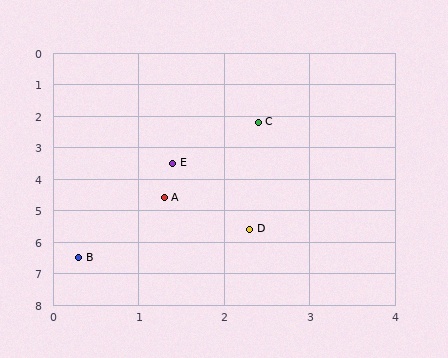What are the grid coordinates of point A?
Point A is at approximately (1.3, 4.6).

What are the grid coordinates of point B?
Point B is at approximately (0.3, 6.5).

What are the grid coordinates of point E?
Point E is at approximately (1.4, 3.5).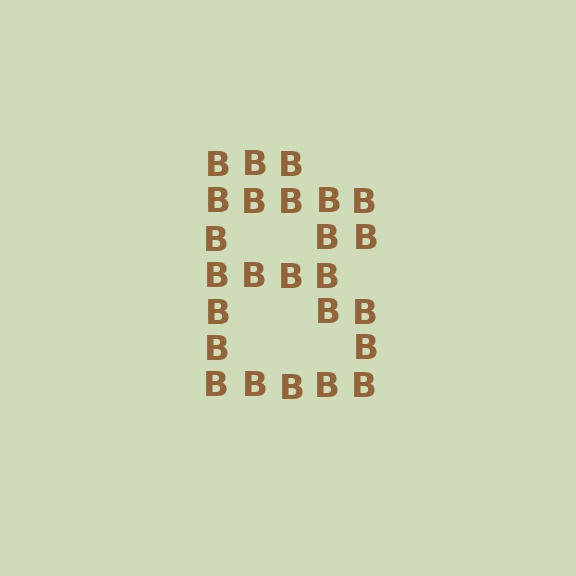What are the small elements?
The small elements are letter B's.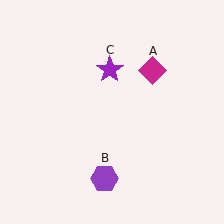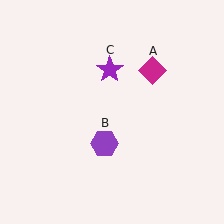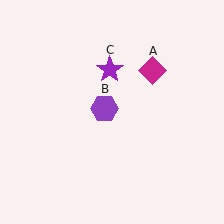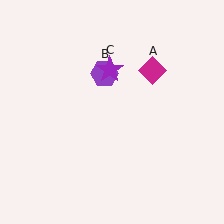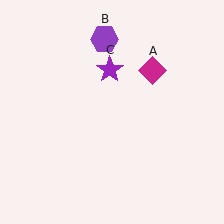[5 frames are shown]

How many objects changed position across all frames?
1 object changed position: purple hexagon (object B).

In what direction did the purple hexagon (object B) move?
The purple hexagon (object B) moved up.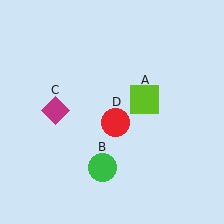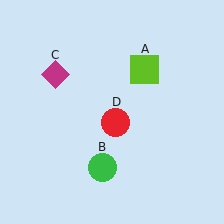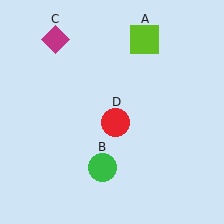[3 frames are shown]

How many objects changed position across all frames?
2 objects changed position: lime square (object A), magenta diamond (object C).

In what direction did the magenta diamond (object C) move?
The magenta diamond (object C) moved up.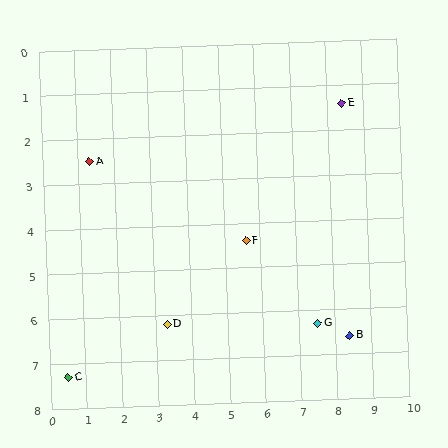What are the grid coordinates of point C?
Point C is at approximately (0.5, 7.3).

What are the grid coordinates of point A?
Point A is at approximately (1.3, 2.5).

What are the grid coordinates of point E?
Point E is at approximately (8.4, 1.4).